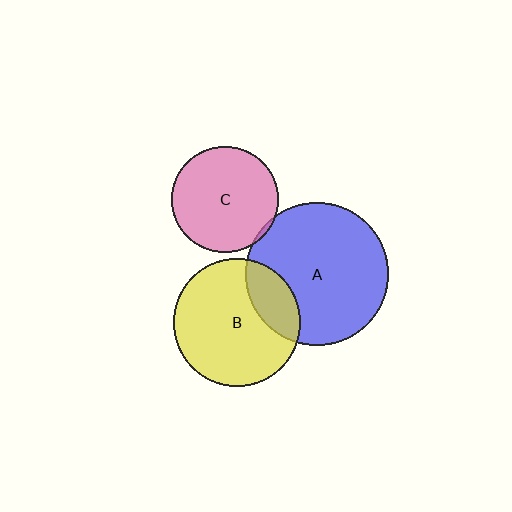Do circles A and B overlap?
Yes.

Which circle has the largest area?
Circle A (blue).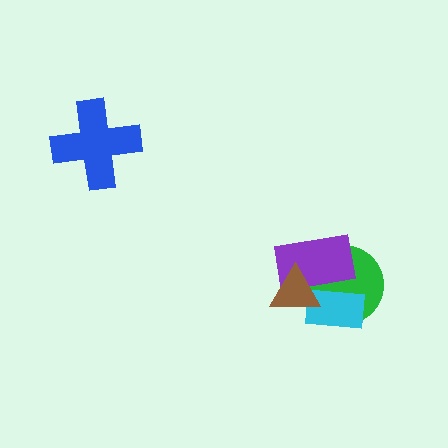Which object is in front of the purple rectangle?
The brown triangle is in front of the purple rectangle.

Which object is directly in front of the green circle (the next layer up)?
The cyan rectangle is directly in front of the green circle.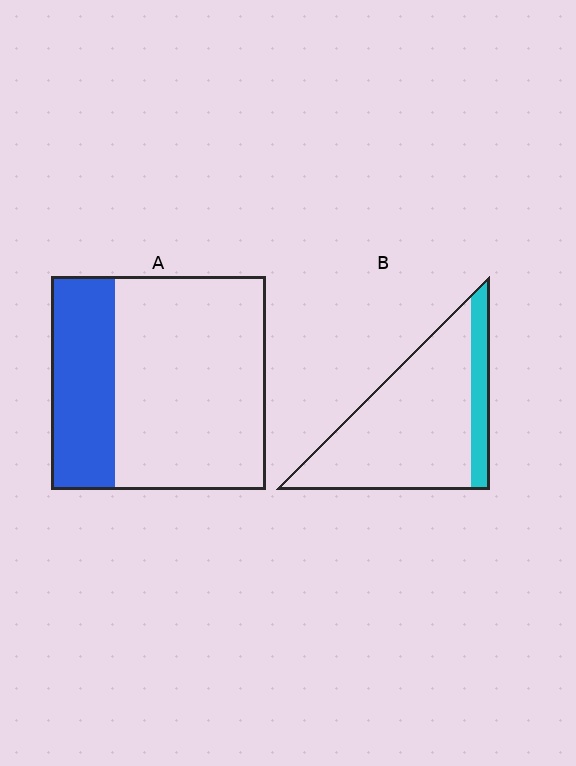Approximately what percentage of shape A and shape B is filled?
A is approximately 30% and B is approximately 15%.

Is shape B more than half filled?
No.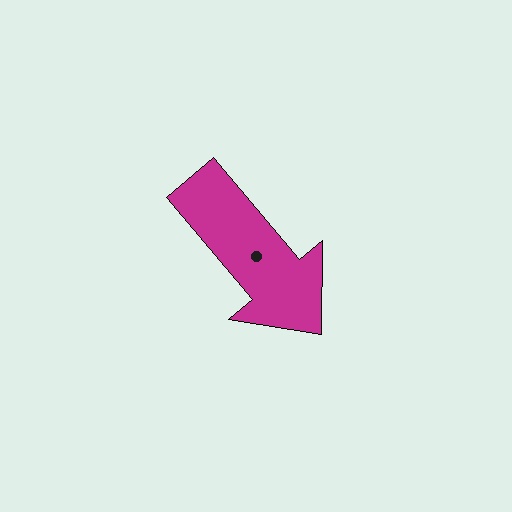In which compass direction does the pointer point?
Southeast.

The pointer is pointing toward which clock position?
Roughly 5 o'clock.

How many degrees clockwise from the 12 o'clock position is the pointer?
Approximately 140 degrees.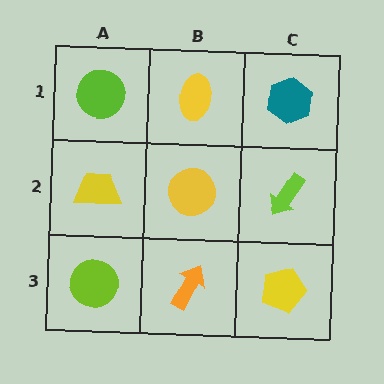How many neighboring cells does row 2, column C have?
3.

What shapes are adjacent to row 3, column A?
A yellow trapezoid (row 2, column A), an orange arrow (row 3, column B).